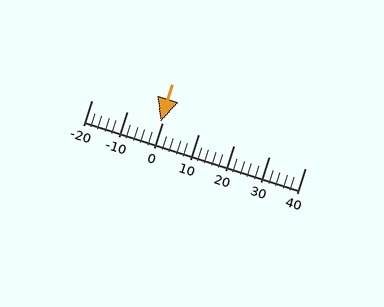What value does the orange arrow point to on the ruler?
The orange arrow points to approximately 0.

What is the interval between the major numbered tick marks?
The major tick marks are spaced 10 units apart.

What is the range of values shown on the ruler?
The ruler shows values from -20 to 40.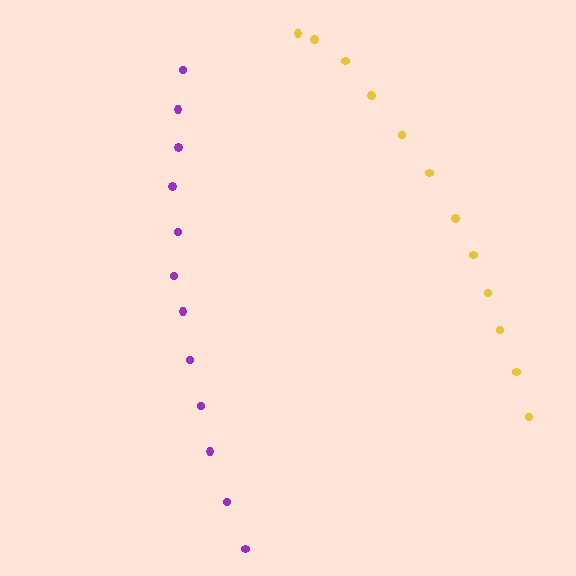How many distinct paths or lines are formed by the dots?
There are 2 distinct paths.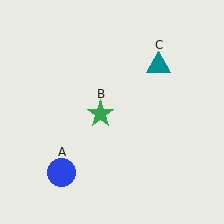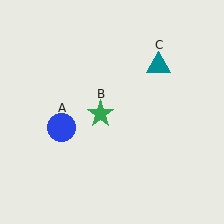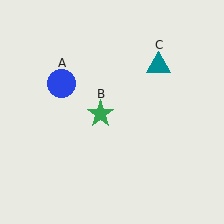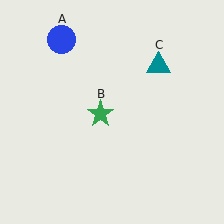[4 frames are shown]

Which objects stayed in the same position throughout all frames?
Green star (object B) and teal triangle (object C) remained stationary.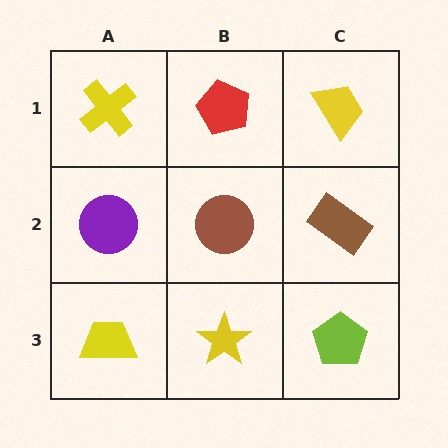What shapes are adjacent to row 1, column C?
A brown rectangle (row 2, column C), a red pentagon (row 1, column B).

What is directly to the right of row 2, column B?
A brown rectangle.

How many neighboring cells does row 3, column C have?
2.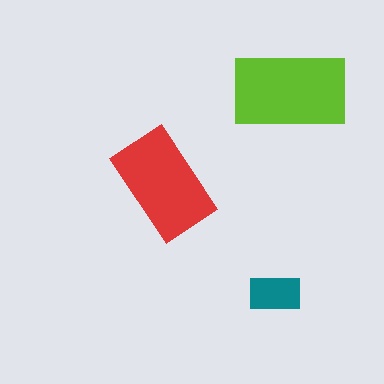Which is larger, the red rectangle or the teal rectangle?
The red one.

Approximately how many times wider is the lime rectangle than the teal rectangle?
About 2 times wider.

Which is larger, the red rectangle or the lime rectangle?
The lime one.